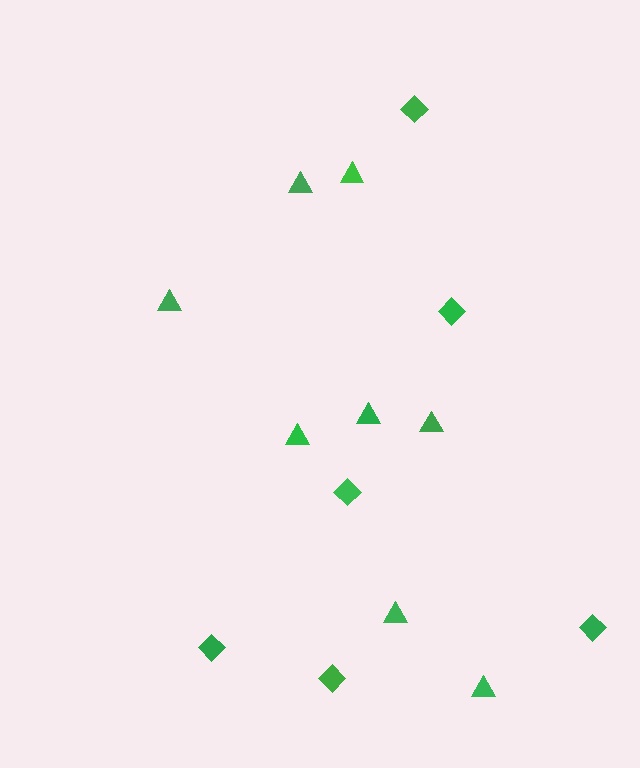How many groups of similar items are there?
There are 2 groups: one group of triangles (8) and one group of diamonds (6).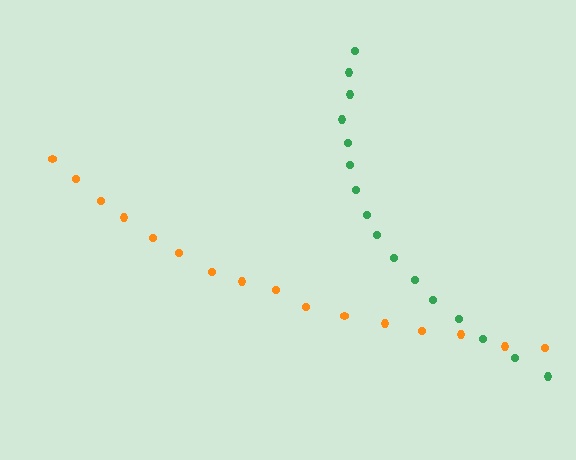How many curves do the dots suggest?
There are 2 distinct paths.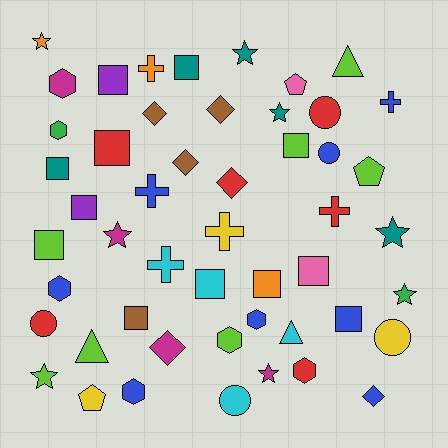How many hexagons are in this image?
There are 7 hexagons.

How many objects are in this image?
There are 50 objects.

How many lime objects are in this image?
There are 7 lime objects.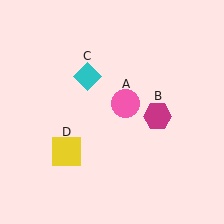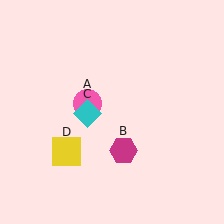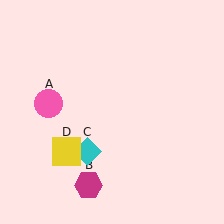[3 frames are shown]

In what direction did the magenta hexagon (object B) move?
The magenta hexagon (object B) moved down and to the left.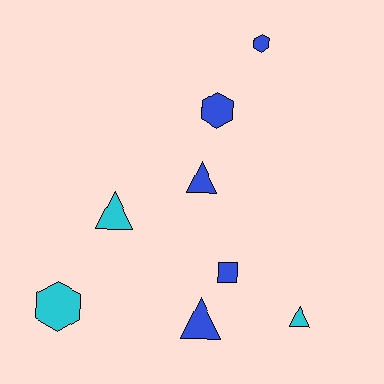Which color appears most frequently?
Blue, with 5 objects.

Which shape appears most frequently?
Triangle, with 4 objects.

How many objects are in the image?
There are 8 objects.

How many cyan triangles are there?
There are 2 cyan triangles.